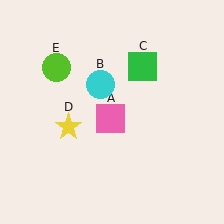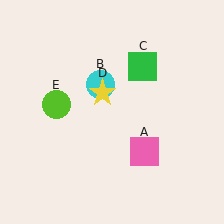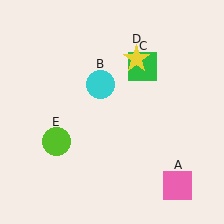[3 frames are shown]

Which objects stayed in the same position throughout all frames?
Cyan circle (object B) and green square (object C) remained stationary.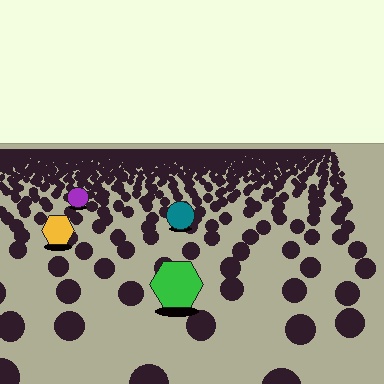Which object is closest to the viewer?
The green hexagon is closest. The texture marks near it are larger and more spread out.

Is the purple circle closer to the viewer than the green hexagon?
No. The green hexagon is closer — you can tell from the texture gradient: the ground texture is coarser near it.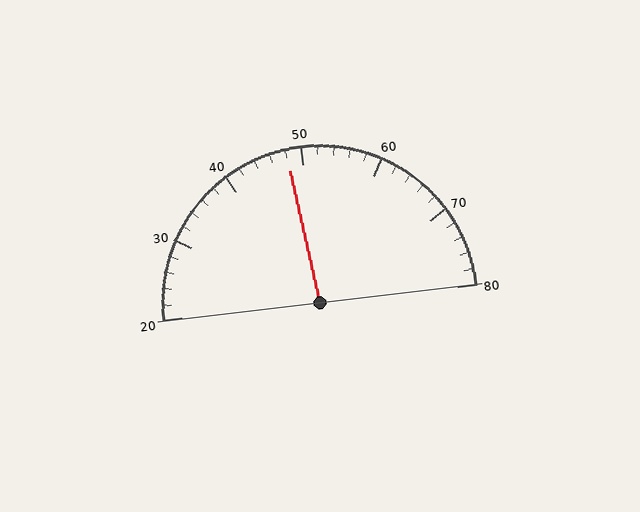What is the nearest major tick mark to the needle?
The nearest major tick mark is 50.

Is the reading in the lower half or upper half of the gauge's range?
The reading is in the lower half of the range (20 to 80).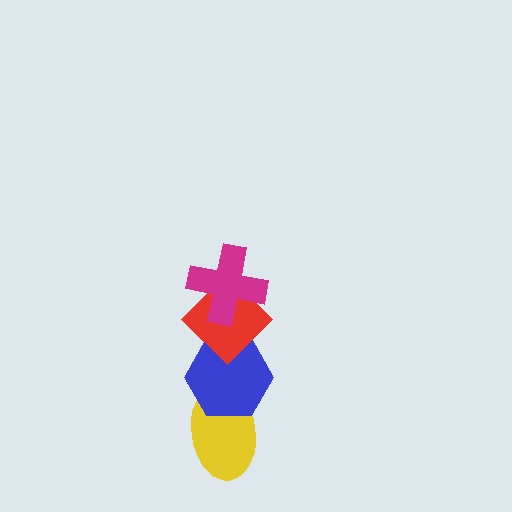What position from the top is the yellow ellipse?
The yellow ellipse is 4th from the top.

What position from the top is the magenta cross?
The magenta cross is 1st from the top.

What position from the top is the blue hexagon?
The blue hexagon is 3rd from the top.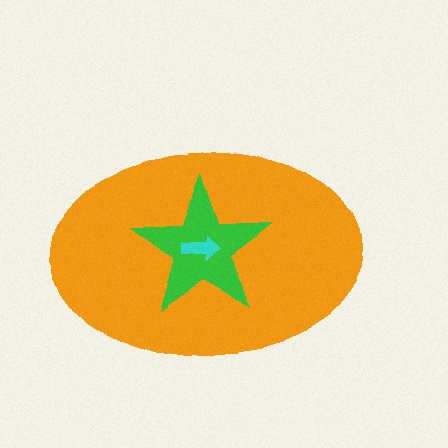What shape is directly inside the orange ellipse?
The green star.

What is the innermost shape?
The cyan arrow.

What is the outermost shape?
The orange ellipse.